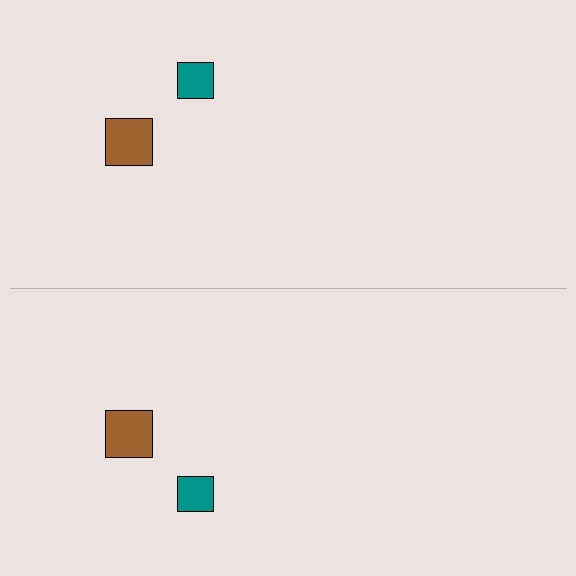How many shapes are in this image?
There are 4 shapes in this image.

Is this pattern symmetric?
Yes, this pattern has bilateral (reflection) symmetry.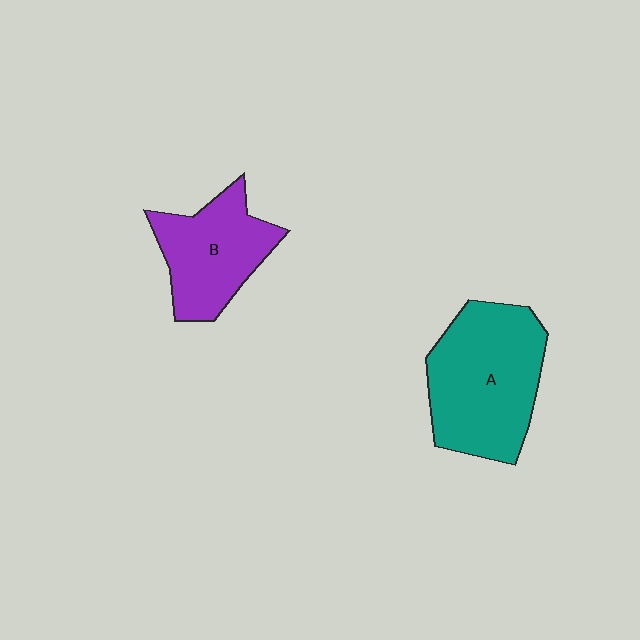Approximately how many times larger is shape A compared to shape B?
Approximately 1.4 times.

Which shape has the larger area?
Shape A (teal).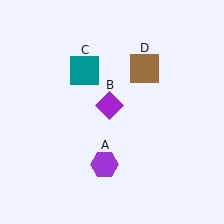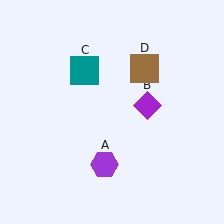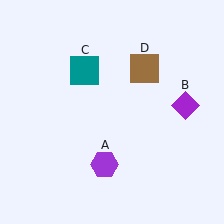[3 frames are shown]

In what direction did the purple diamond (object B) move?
The purple diamond (object B) moved right.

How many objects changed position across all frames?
1 object changed position: purple diamond (object B).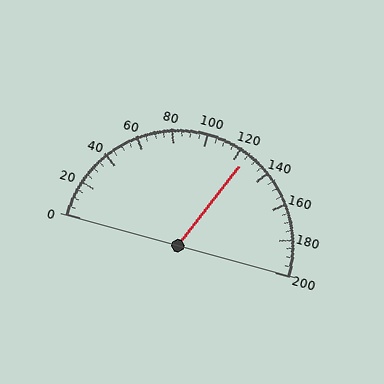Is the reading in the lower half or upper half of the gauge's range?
The reading is in the upper half of the range (0 to 200).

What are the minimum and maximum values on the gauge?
The gauge ranges from 0 to 200.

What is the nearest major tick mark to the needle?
The nearest major tick mark is 120.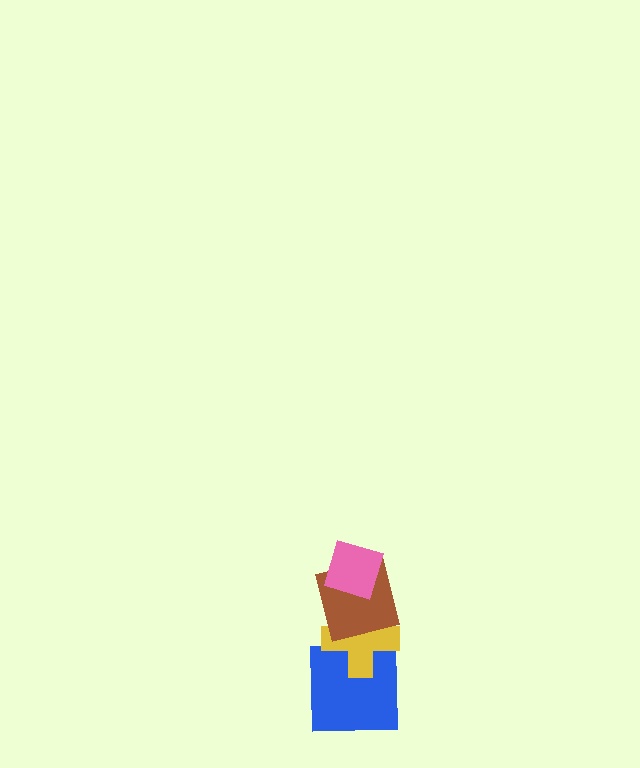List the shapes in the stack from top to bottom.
From top to bottom: the pink diamond, the brown square, the yellow cross, the blue square.